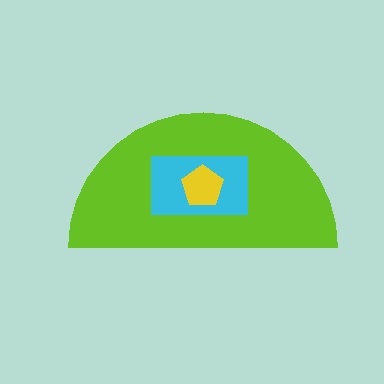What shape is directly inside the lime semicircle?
The cyan rectangle.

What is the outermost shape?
The lime semicircle.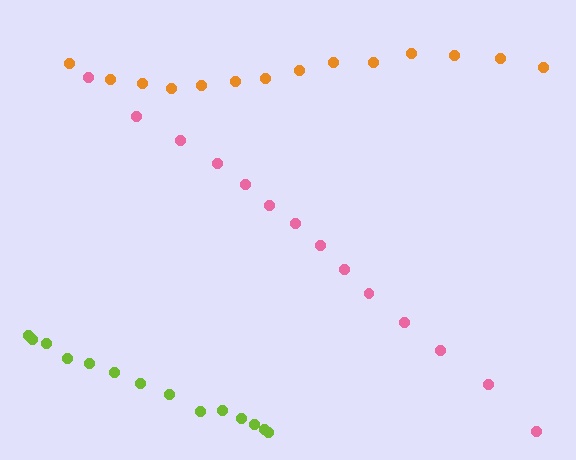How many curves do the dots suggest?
There are 3 distinct paths.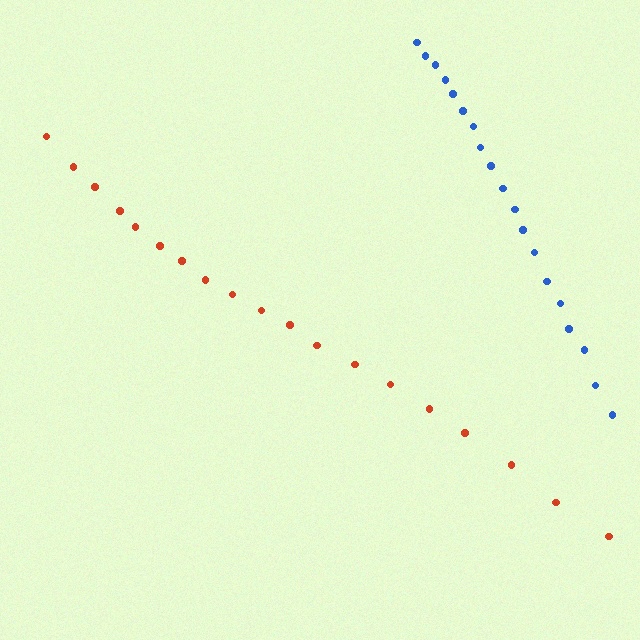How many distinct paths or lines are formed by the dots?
There are 2 distinct paths.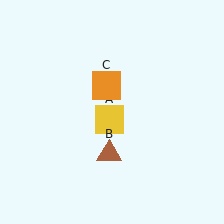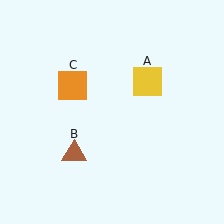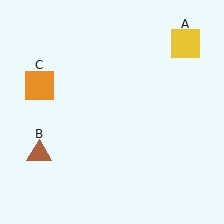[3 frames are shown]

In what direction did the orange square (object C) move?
The orange square (object C) moved left.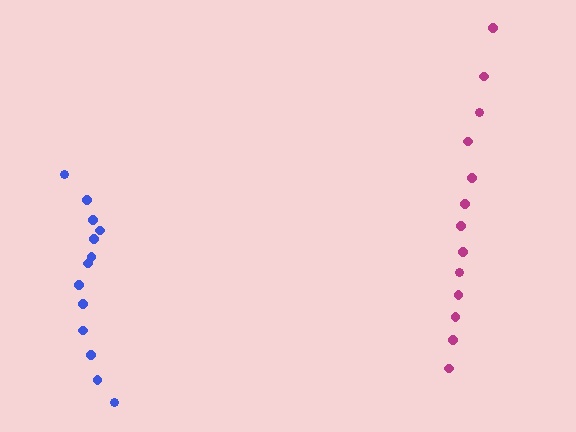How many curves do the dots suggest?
There are 2 distinct paths.